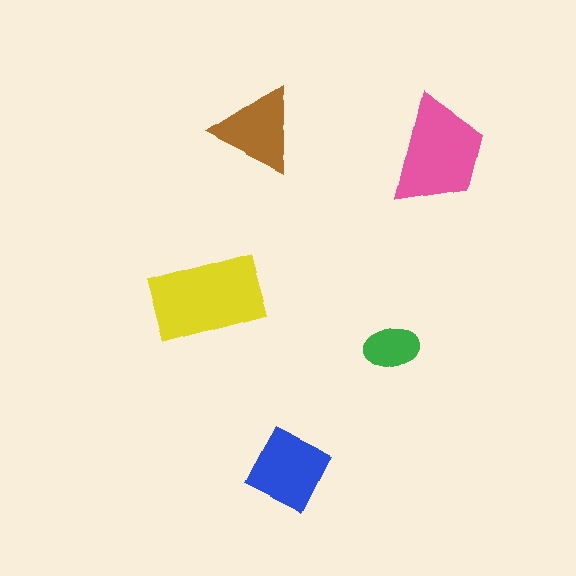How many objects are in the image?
There are 5 objects in the image.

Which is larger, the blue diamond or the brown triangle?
The blue diamond.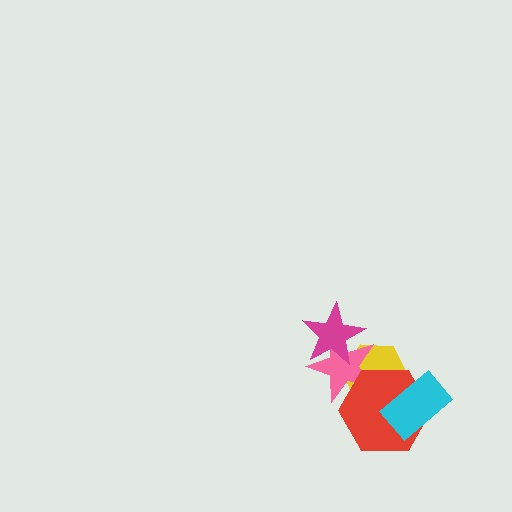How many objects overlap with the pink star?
3 objects overlap with the pink star.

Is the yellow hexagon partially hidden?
Yes, it is partially covered by another shape.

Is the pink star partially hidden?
Yes, it is partially covered by another shape.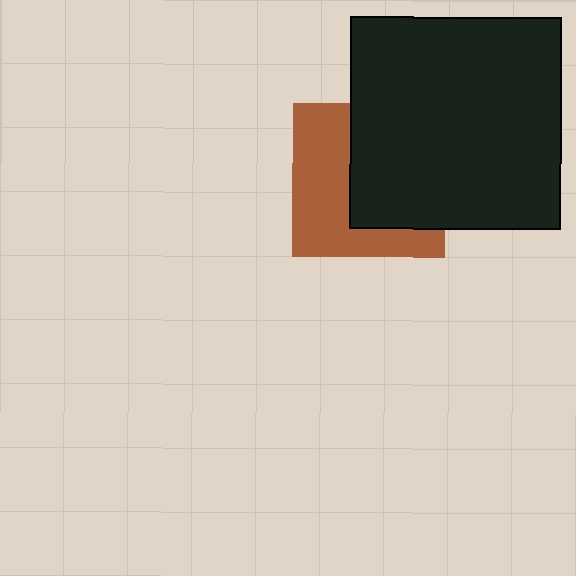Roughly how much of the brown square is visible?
About half of it is visible (roughly 49%).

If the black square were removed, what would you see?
You would see the complete brown square.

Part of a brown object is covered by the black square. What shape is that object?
It is a square.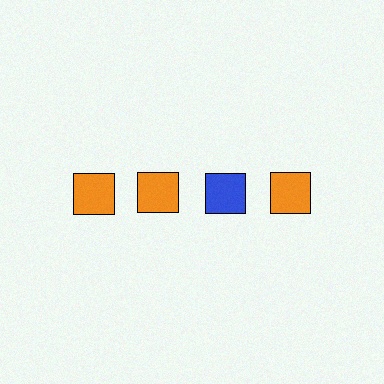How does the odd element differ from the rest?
It has a different color: blue instead of orange.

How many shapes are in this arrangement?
There are 4 shapes arranged in a grid pattern.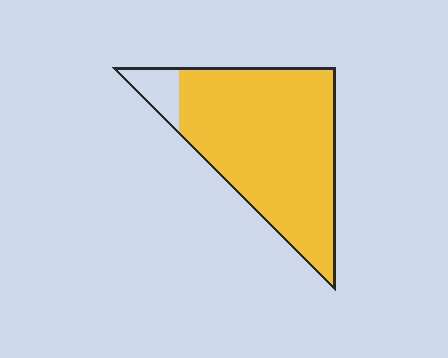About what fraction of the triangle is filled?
About nine tenths (9/10).